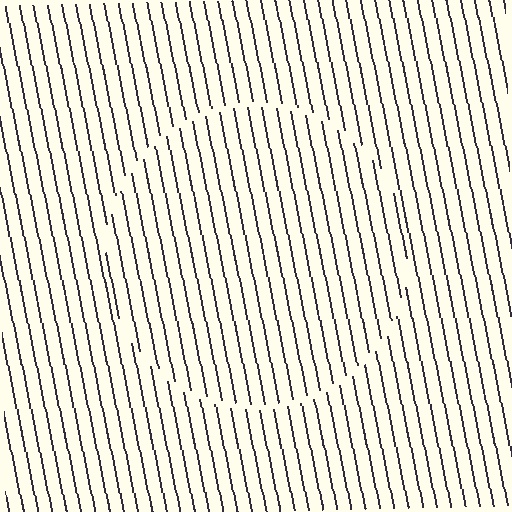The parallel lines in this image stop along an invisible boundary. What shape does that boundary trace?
An illusory circle. The interior of the shape contains the same grating, shifted by half a period — the contour is defined by the phase discontinuity where line-ends from the inner and outer gratings abut.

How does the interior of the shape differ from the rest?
The interior of the shape contains the same grating, shifted by half a period — the contour is defined by the phase discontinuity where line-ends from the inner and outer gratings abut.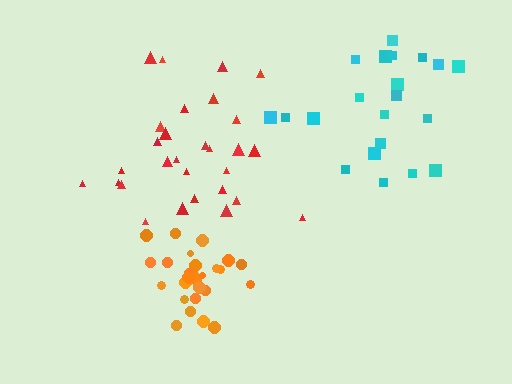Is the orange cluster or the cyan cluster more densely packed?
Orange.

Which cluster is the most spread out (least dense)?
Cyan.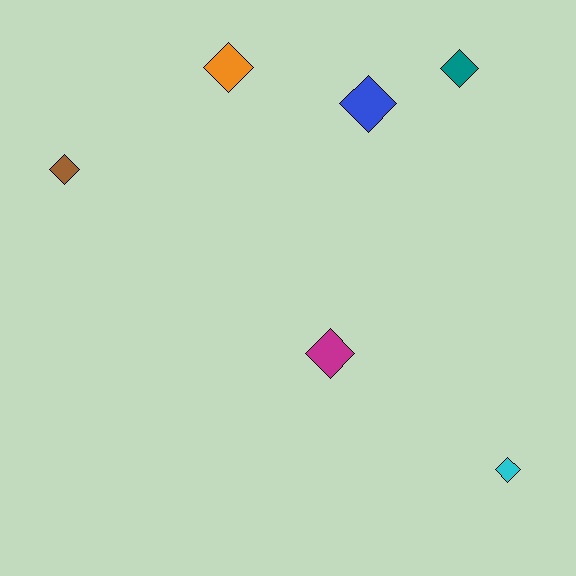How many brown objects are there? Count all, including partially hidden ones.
There is 1 brown object.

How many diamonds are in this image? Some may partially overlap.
There are 6 diamonds.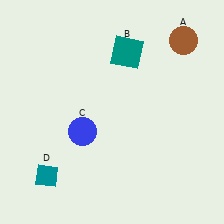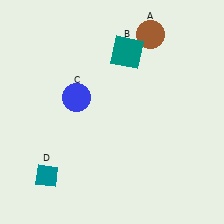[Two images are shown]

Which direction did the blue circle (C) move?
The blue circle (C) moved up.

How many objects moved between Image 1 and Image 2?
2 objects moved between the two images.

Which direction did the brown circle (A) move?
The brown circle (A) moved left.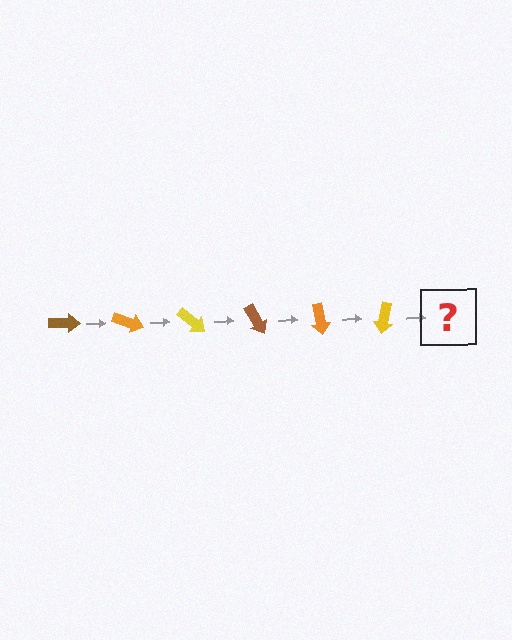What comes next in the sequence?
The next element should be a brown arrow, rotated 120 degrees from the start.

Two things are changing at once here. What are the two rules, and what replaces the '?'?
The two rules are that it rotates 20 degrees each step and the color cycles through brown, orange, and yellow. The '?' should be a brown arrow, rotated 120 degrees from the start.